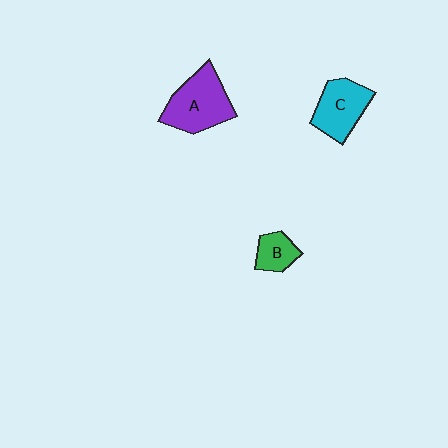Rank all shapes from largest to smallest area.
From largest to smallest: A (purple), C (cyan), B (green).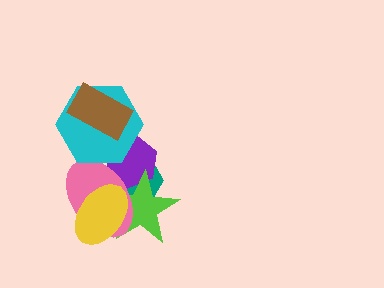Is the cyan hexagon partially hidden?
Yes, it is partially covered by another shape.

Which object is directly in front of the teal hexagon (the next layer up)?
The purple hexagon is directly in front of the teal hexagon.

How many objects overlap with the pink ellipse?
5 objects overlap with the pink ellipse.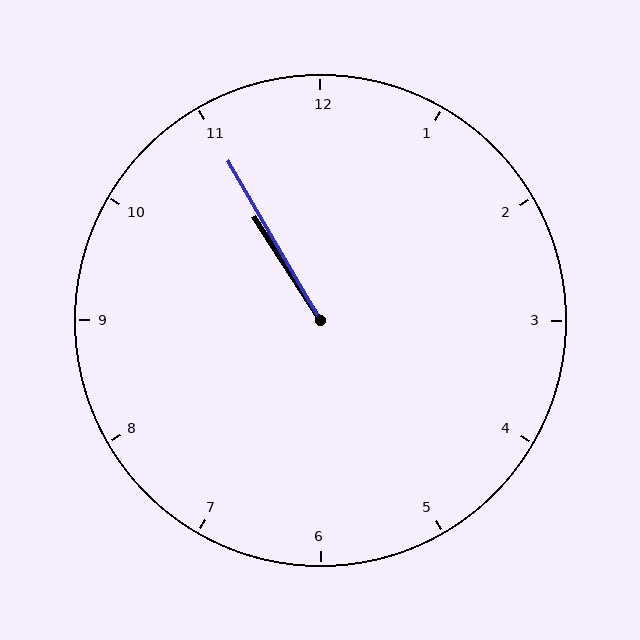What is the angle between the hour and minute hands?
Approximately 2 degrees.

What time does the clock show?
10:55.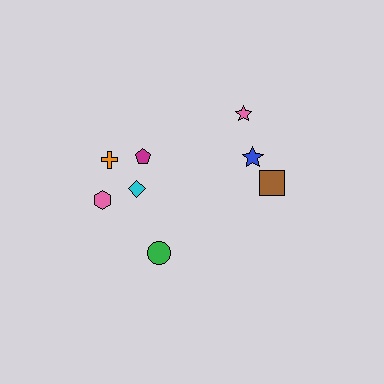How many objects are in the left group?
There are 5 objects.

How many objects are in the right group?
There are 3 objects.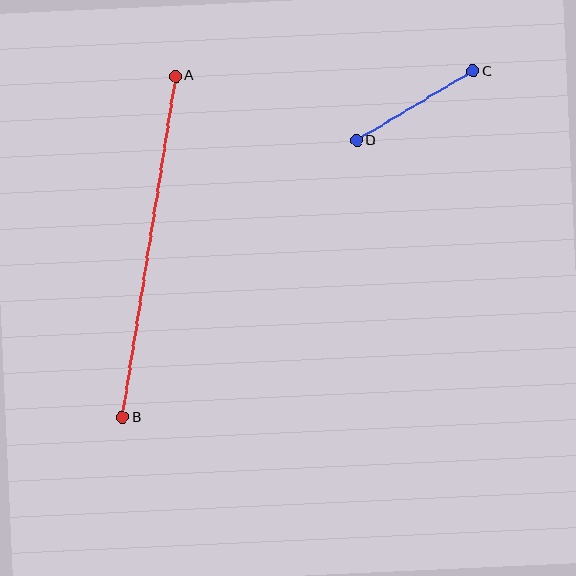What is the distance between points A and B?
The distance is approximately 345 pixels.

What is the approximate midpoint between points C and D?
The midpoint is at approximately (415, 106) pixels.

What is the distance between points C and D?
The distance is approximately 136 pixels.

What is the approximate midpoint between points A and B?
The midpoint is at approximately (149, 247) pixels.